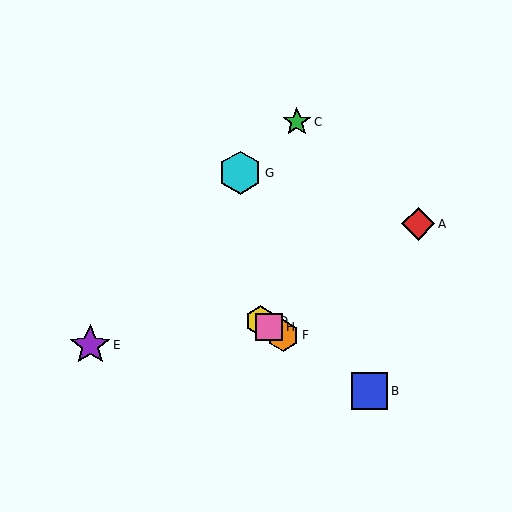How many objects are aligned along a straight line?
4 objects (B, D, F, H) are aligned along a straight line.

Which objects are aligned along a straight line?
Objects B, D, F, H are aligned along a straight line.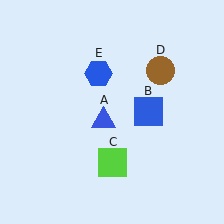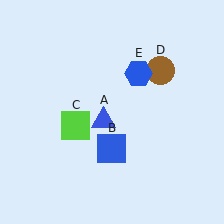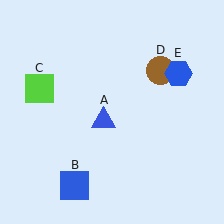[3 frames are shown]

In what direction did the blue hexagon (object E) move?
The blue hexagon (object E) moved right.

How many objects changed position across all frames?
3 objects changed position: blue square (object B), lime square (object C), blue hexagon (object E).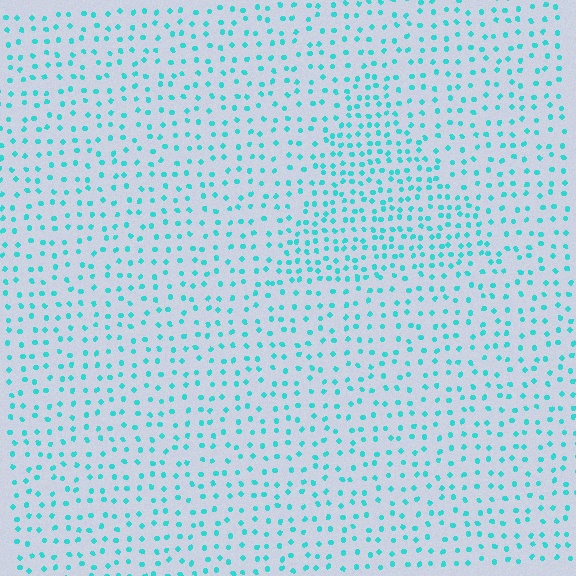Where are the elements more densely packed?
The elements are more densely packed inside the triangle boundary.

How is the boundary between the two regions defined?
The boundary is defined by a change in element density (approximately 1.7x ratio). All elements are the same color, size, and shape.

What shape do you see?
I see a triangle.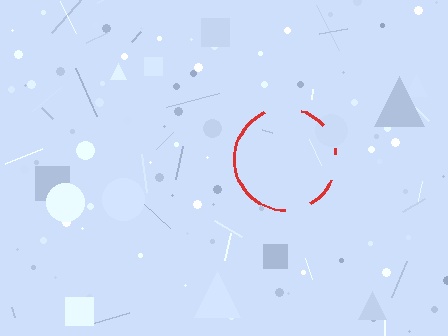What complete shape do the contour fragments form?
The contour fragments form a circle.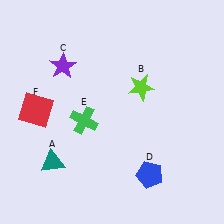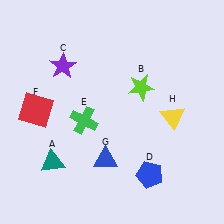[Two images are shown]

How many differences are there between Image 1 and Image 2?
There are 2 differences between the two images.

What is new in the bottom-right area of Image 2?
A yellow triangle (H) was added in the bottom-right area of Image 2.